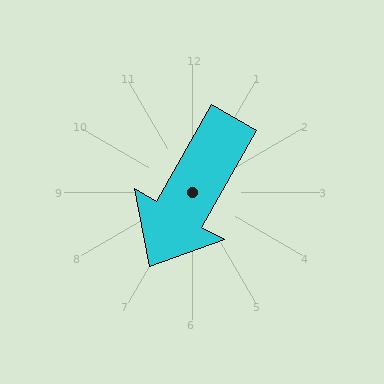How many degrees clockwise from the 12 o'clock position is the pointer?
Approximately 210 degrees.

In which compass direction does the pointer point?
Southwest.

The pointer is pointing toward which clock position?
Roughly 7 o'clock.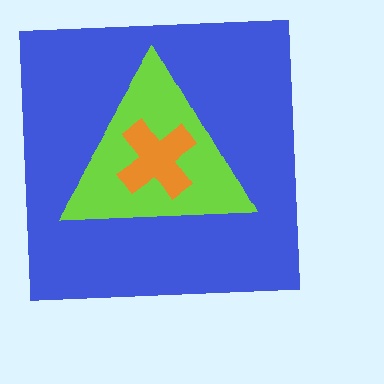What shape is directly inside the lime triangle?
The orange cross.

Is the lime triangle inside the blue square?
Yes.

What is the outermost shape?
The blue square.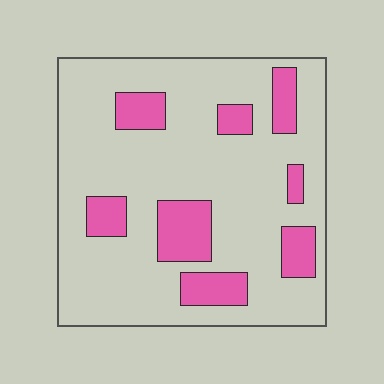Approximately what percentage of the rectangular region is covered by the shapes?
Approximately 20%.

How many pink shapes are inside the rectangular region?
8.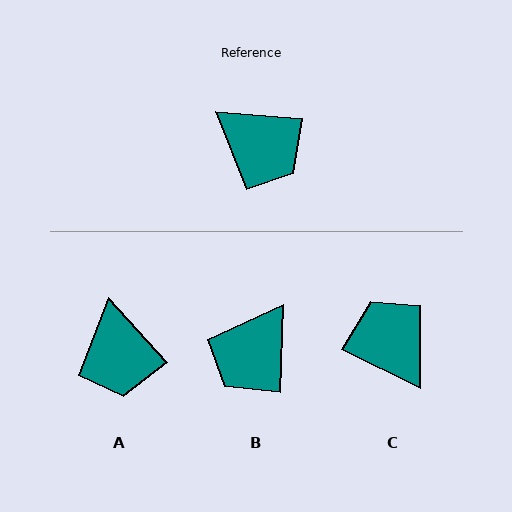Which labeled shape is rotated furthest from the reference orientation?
C, about 158 degrees away.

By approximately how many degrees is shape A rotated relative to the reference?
Approximately 43 degrees clockwise.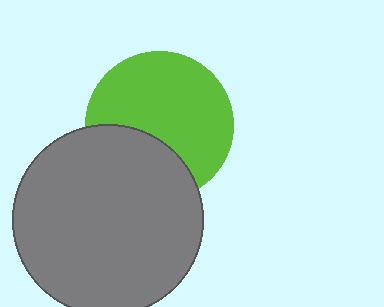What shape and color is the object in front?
The object in front is a gray circle.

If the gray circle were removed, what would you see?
You would see the complete lime circle.